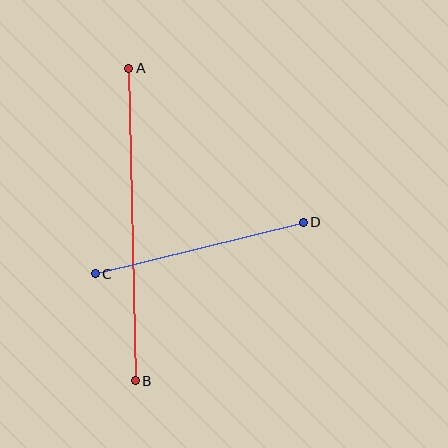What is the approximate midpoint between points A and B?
The midpoint is at approximately (132, 225) pixels.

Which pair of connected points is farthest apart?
Points A and B are farthest apart.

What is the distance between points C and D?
The distance is approximately 215 pixels.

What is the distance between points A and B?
The distance is approximately 313 pixels.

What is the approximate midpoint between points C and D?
The midpoint is at approximately (199, 248) pixels.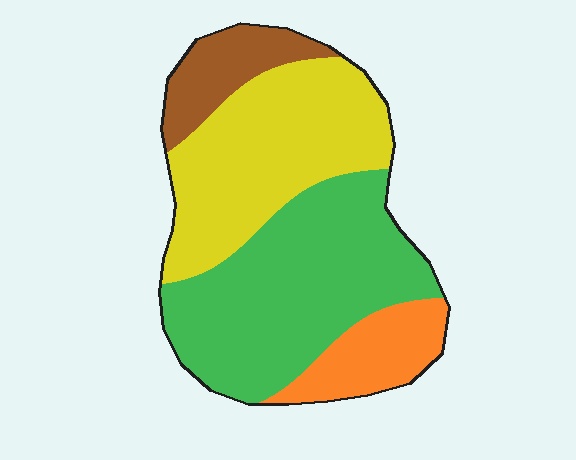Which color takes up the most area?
Green, at roughly 40%.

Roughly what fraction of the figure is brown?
Brown takes up about one tenth (1/10) of the figure.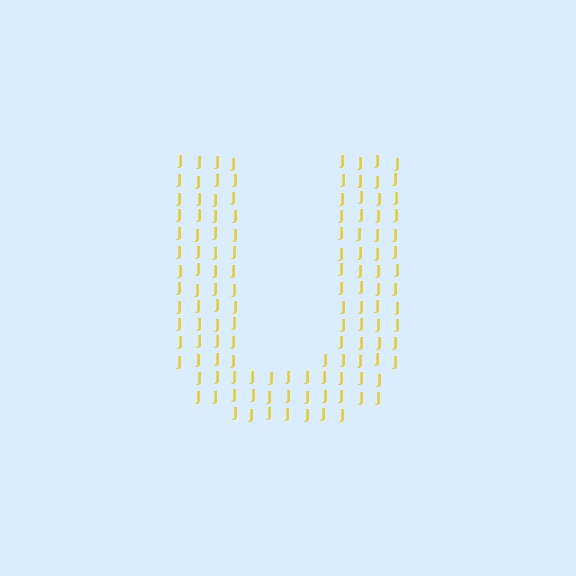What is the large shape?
The large shape is the letter U.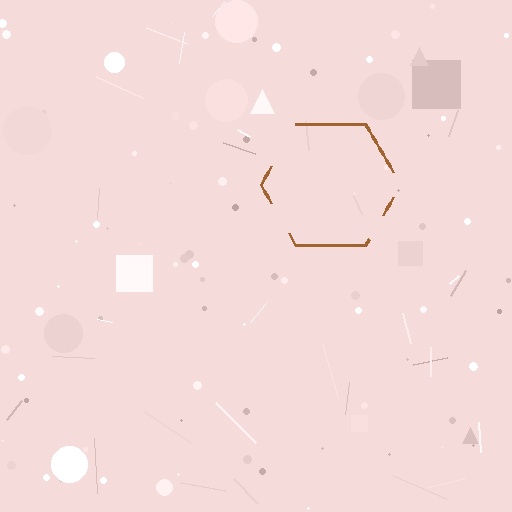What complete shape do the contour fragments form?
The contour fragments form a hexagon.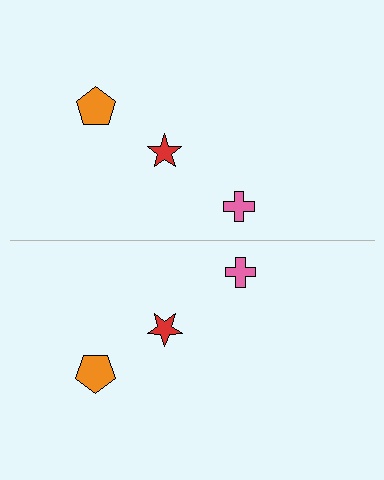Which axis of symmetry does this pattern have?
The pattern has a horizontal axis of symmetry running through the center of the image.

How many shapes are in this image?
There are 6 shapes in this image.